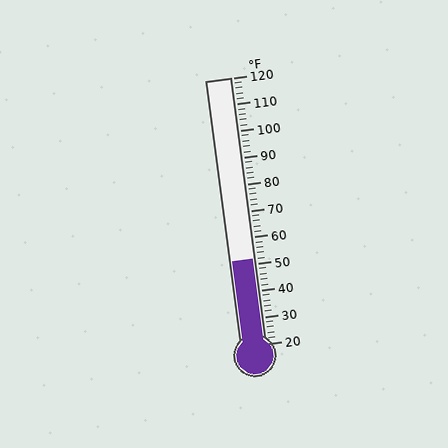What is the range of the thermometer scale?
The thermometer scale ranges from 20°F to 120°F.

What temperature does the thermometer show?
The thermometer shows approximately 52°F.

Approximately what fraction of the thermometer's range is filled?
The thermometer is filled to approximately 30% of its range.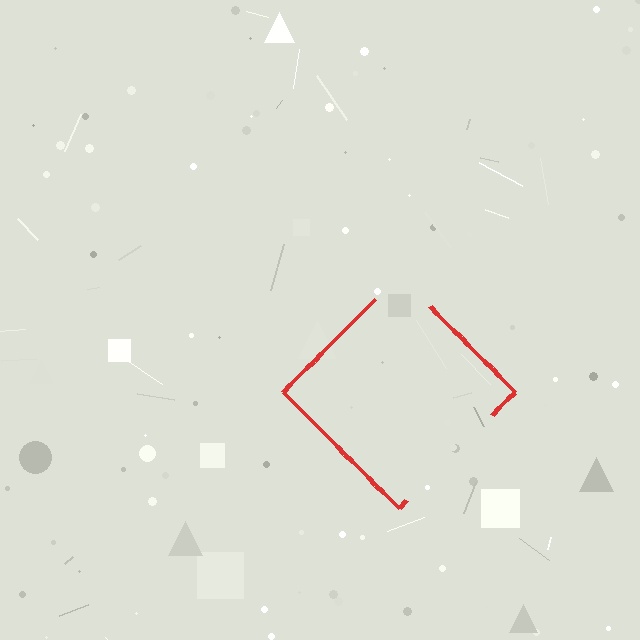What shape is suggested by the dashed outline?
The dashed outline suggests a diamond.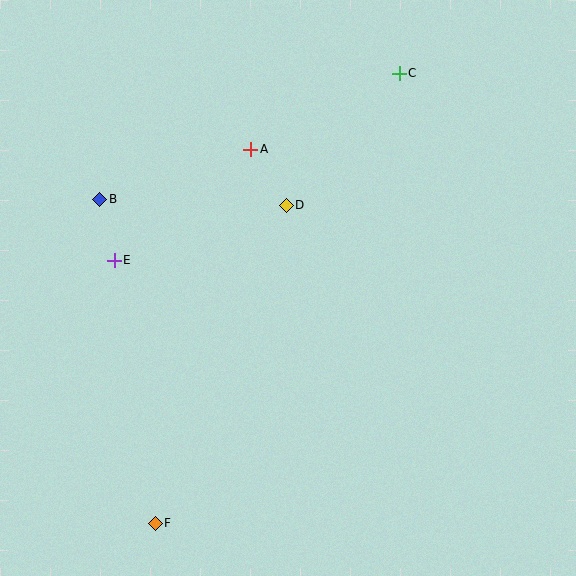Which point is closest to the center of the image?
Point D at (286, 205) is closest to the center.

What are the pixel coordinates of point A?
Point A is at (251, 149).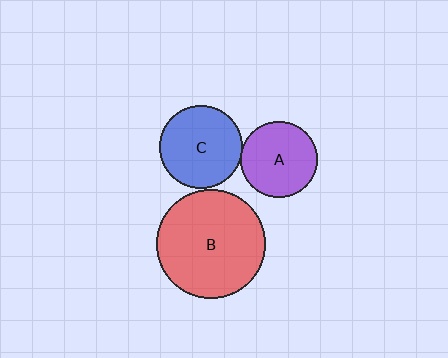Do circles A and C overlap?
Yes.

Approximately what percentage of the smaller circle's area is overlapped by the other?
Approximately 5%.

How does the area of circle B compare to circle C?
Approximately 1.7 times.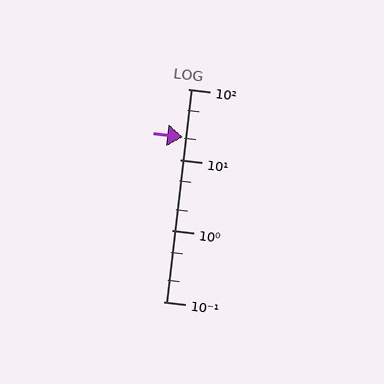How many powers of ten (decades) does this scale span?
The scale spans 3 decades, from 0.1 to 100.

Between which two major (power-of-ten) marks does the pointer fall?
The pointer is between 10 and 100.